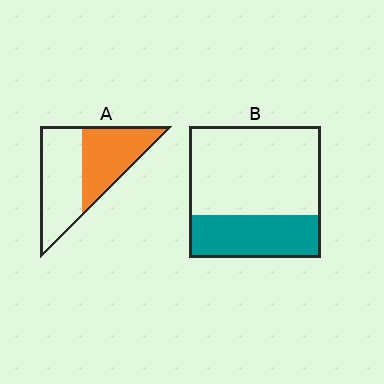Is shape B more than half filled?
No.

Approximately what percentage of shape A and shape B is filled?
A is approximately 45% and B is approximately 35%.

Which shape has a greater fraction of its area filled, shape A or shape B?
Shape A.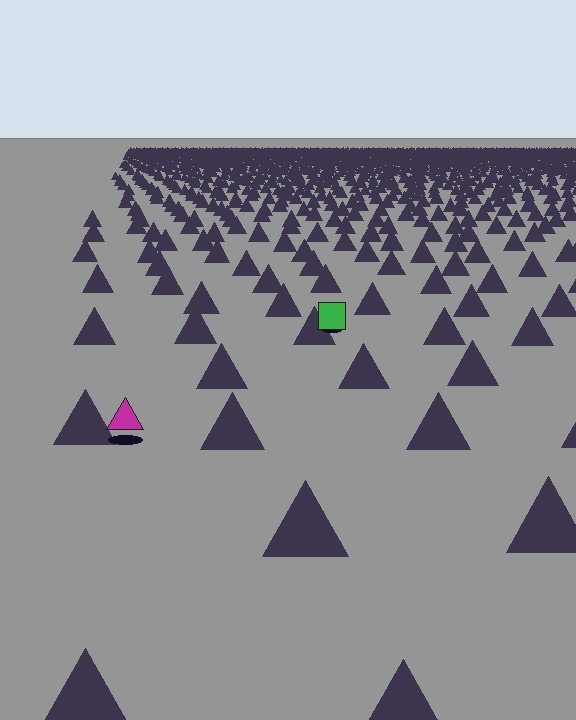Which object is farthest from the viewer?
The green square is farthest from the viewer. It appears smaller and the ground texture around it is denser.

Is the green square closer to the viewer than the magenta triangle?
No. The magenta triangle is closer — you can tell from the texture gradient: the ground texture is coarser near it.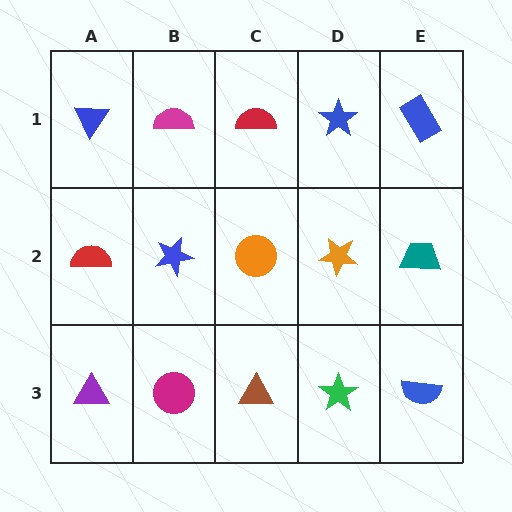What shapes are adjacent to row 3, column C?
An orange circle (row 2, column C), a magenta circle (row 3, column B), a green star (row 3, column D).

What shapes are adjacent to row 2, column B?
A magenta semicircle (row 1, column B), a magenta circle (row 3, column B), a red semicircle (row 2, column A), an orange circle (row 2, column C).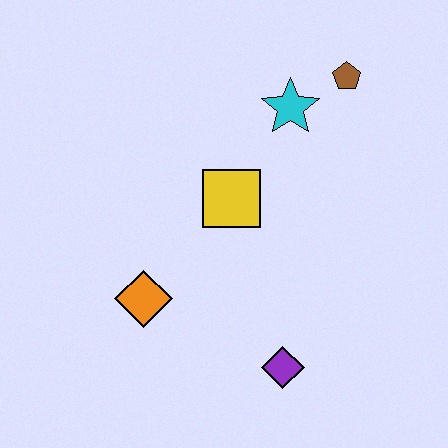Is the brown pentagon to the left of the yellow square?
No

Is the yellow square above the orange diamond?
Yes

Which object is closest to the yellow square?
The cyan star is closest to the yellow square.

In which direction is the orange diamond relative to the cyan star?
The orange diamond is below the cyan star.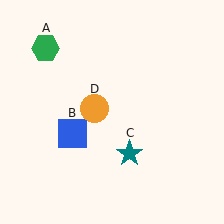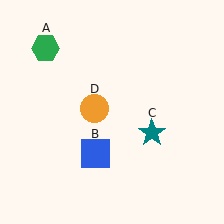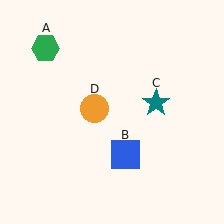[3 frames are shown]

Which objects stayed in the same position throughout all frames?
Green hexagon (object A) and orange circle (object D) remained stationary.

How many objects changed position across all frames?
2 objects changed position: blue square (object B), teal star (object C).